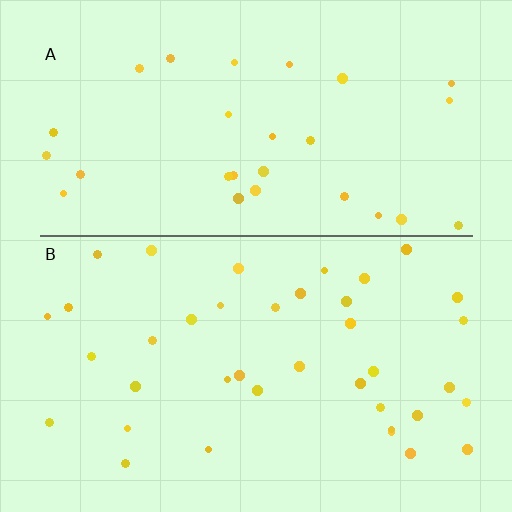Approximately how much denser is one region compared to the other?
Approximately 1.3× — region B over region A.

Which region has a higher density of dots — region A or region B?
B (the bottom).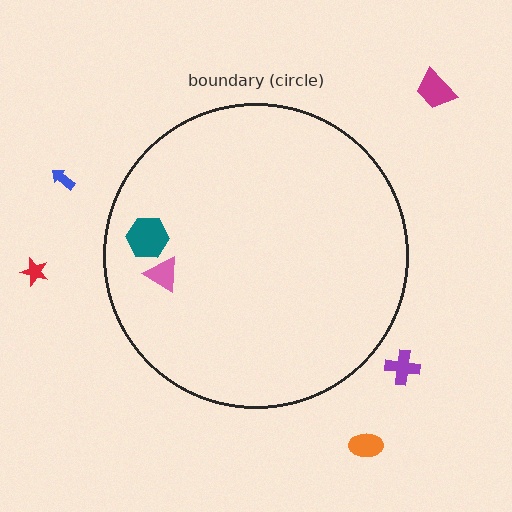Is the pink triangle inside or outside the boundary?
Inside.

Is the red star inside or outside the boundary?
Outside.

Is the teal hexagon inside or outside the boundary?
Inside.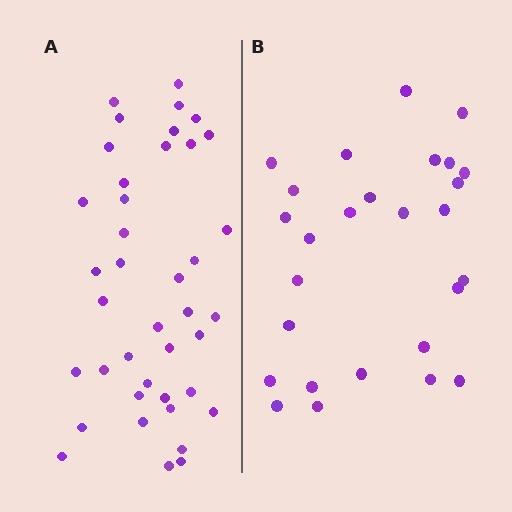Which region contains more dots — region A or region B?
Region A (the left region) has more dots.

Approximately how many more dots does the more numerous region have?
Region A has approximately 15 more dots than region B.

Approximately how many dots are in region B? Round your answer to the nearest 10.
About 30 dots. (The exact count is 27, which rounds to 30.)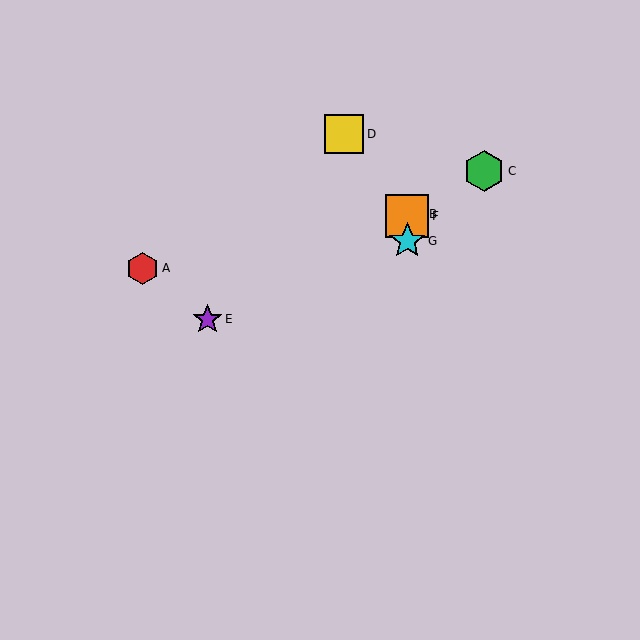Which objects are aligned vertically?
Objects B, F, G are aligned vertically.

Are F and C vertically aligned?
No, F is at x≈407 and C is at x≈484.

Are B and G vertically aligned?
Yes, both are at x≈407.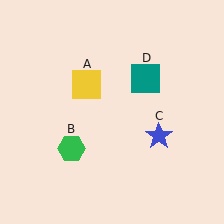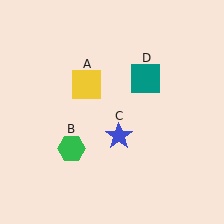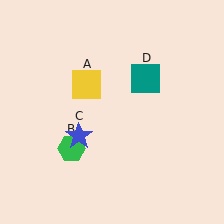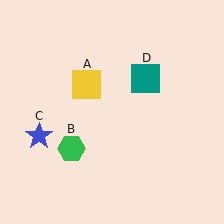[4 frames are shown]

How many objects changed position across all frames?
1 object changed position: blue star (object C).